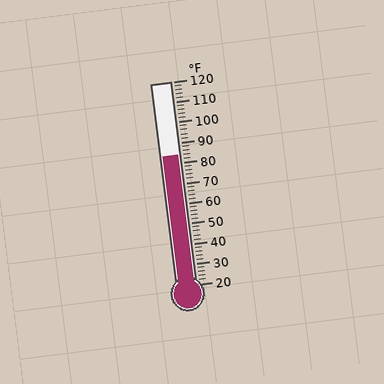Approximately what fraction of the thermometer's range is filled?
The thermometer is filled to approximately 65% of its range.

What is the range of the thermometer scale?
The thermometer scale ranges from 20°F to 120°F.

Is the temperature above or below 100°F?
The temperature is below 100°F.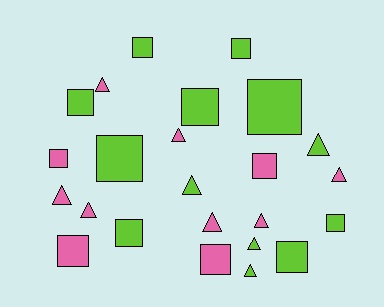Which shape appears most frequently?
Square, with 13 objects.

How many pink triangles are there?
There are 7 pink triangles.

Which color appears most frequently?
Lime, with 13 objects.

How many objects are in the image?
There are 24 objects.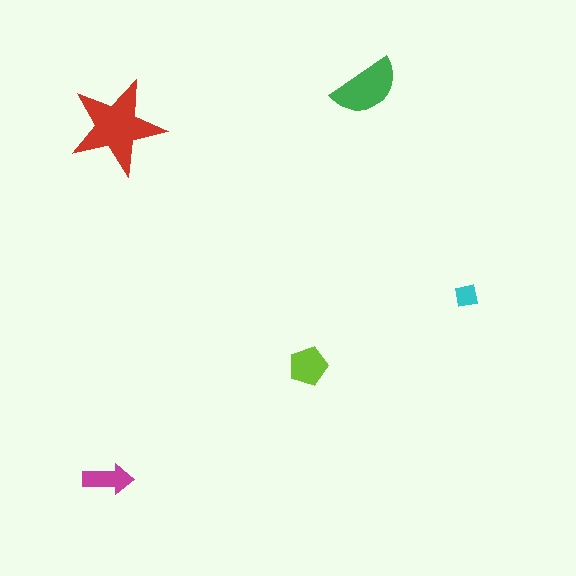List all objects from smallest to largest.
The cyan square, the magenta arrow, the lime pentagon, the green semicircle, the red star.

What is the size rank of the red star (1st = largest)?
1st.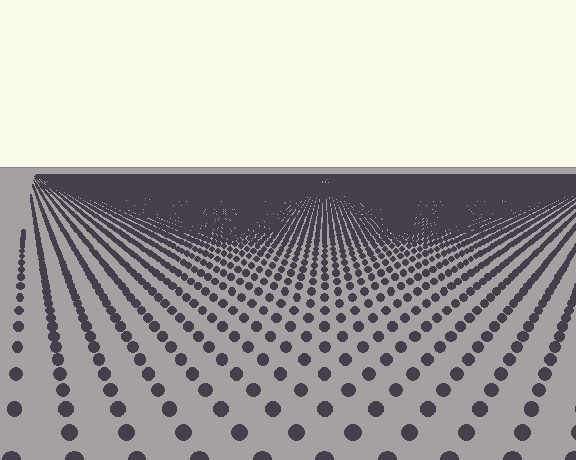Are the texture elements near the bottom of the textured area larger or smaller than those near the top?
Larger. Near the bottom, elements are closer to the viewer and appear at a bigger on-screen size.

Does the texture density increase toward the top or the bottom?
Density increases toward the top.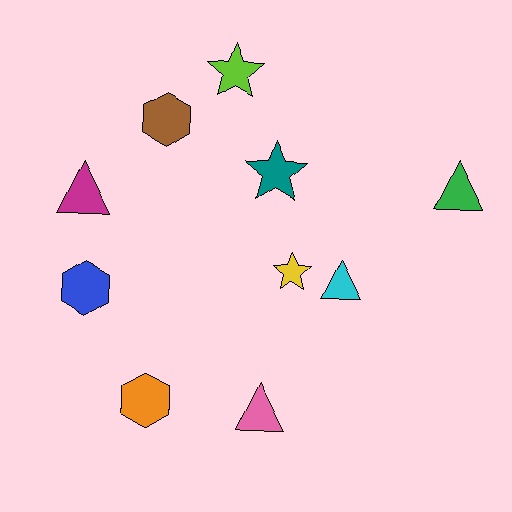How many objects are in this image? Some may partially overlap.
There are 10 objects.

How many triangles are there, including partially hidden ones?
There are 4 triangles.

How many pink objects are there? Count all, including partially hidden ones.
There is 1 pink object.